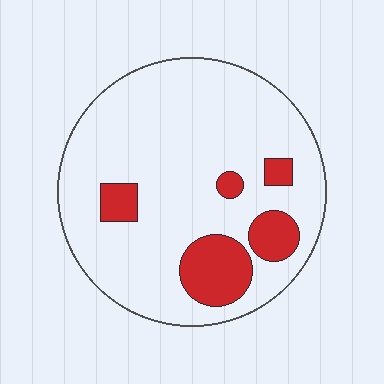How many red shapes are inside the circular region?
5.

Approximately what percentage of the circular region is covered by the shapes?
Approximately 15%.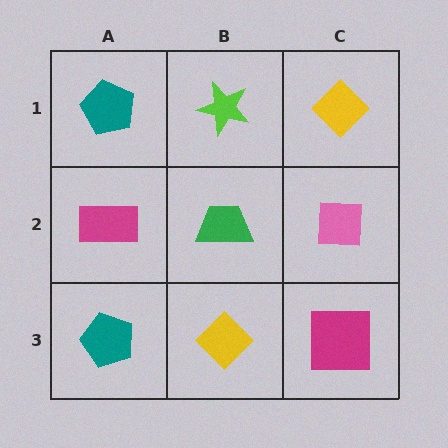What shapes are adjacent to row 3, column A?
A magenta rectangle (row 2, column A), a yellow diamond (row 3, column B).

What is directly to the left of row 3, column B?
A teal pentagon.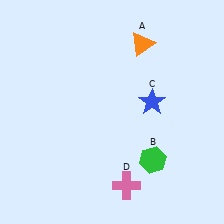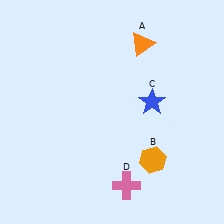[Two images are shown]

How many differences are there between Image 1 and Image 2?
There is 1 difference between the two images.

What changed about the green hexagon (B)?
In Image 1, B is green. In Image 2, it changed to orange.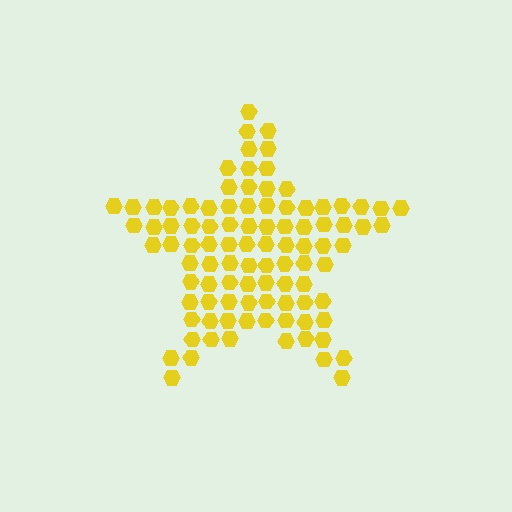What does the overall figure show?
The overall figure shows a star.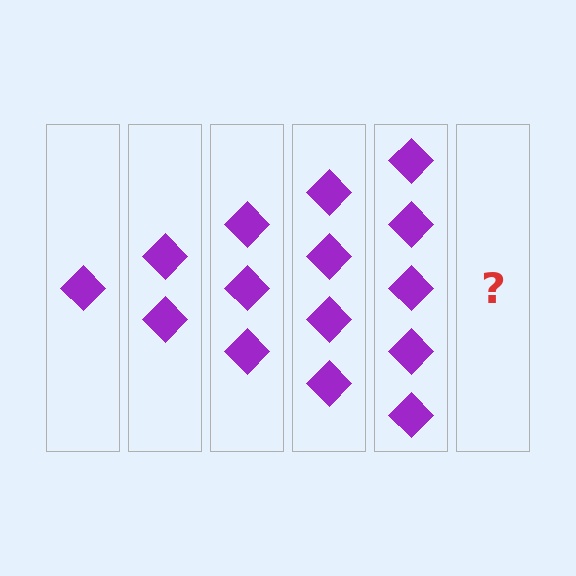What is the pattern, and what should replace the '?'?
The pattern is that each step adds one more diamond. The '?' should be 6 diamonds.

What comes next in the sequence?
The next element should be 6 diamonds.